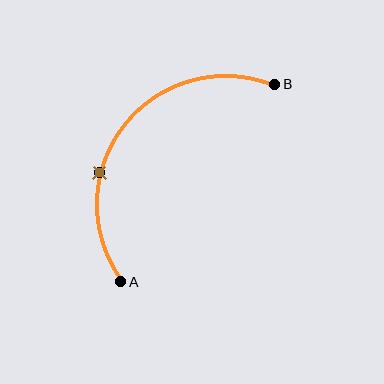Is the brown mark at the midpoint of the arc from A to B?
No. The brown mark lies on the arc but is closer to endpoint A. The arc midpoint would be at the point on the curve equidistant along the arc from both A and B.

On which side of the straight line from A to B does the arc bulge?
The arc bulges above and to the left of the straight line connecting A and B.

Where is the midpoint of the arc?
The arc midpoint is the point on the curve farthest from the straight line joining A and B. It sits above and to the left of that line.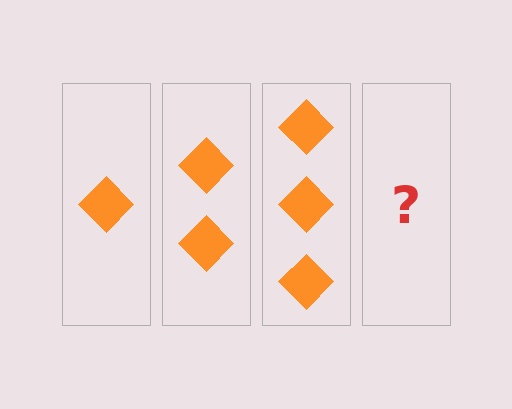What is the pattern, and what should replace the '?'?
The pattern is that each step adds one more diamond. The '?' should be 4 diamonds.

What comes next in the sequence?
The next element should be 4 diamonds.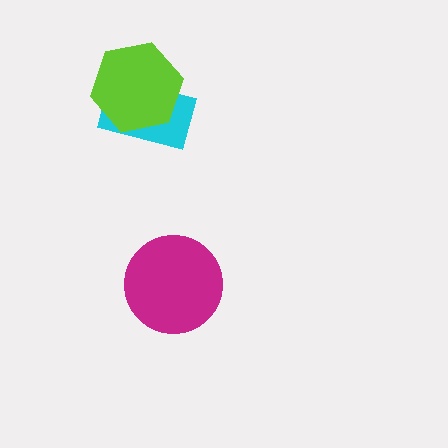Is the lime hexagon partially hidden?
No, no other shape covers it.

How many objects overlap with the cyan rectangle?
1 object overlaps with the cyan rectangle.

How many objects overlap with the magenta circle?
0 objects overlap with the magenta circle.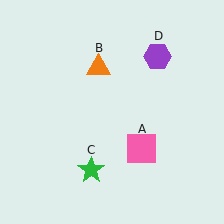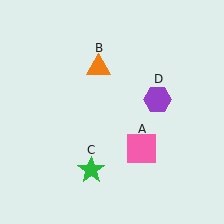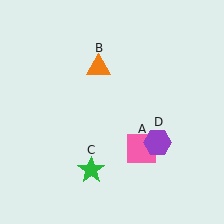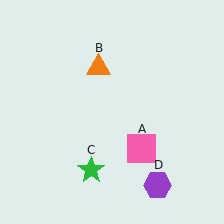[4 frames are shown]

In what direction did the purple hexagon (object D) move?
The purple hexagon (object D) moved down.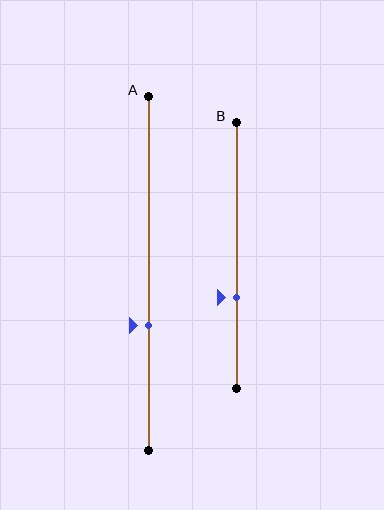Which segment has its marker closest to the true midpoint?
Segment A has its marker closest to the true midpoint.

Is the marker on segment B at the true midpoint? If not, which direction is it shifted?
No, the marker on segment B is shifted downward by about 16% of the segment length.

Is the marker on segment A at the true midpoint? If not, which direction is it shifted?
No, the marker on segment A is shifted downward by about 15% of the segment length.